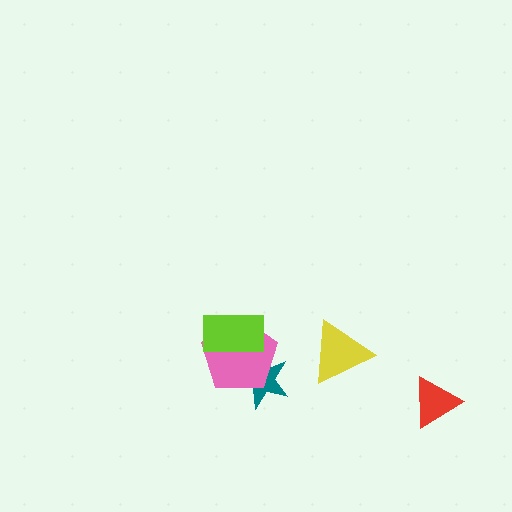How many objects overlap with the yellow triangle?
0 objects overlap with the yellow triangle.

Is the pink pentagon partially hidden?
Yes, it is partially covered by another shape.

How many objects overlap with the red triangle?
0 objects overlap with the red triangle.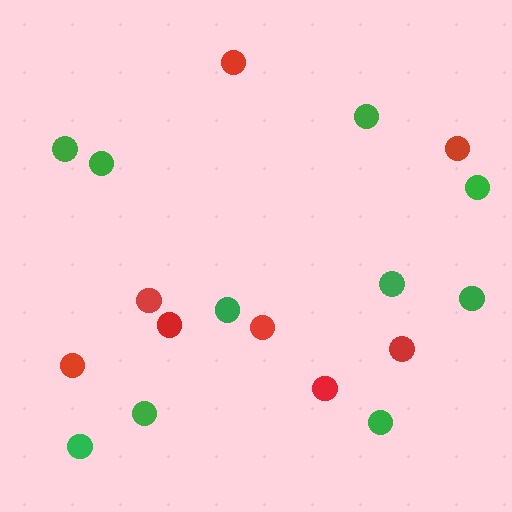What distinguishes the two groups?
There are 2 groups: one group of red circles (8) and one group of green circles (10).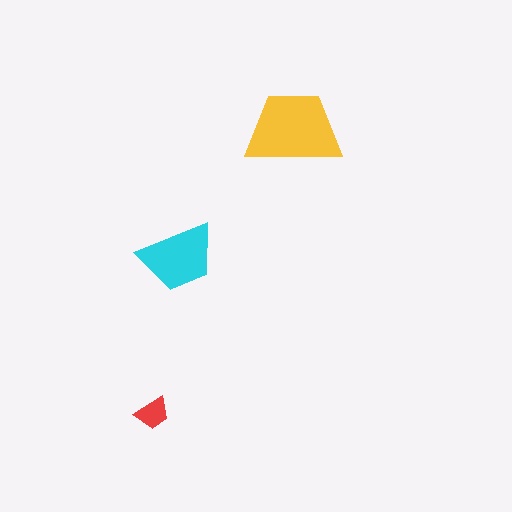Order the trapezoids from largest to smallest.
the yellow one, the cyan one, the red one.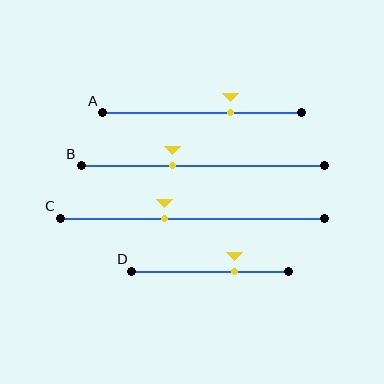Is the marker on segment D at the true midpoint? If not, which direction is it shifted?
No, the marker on segment D is shifted to the right by about 16% of the segment length.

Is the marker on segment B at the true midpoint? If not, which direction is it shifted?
No, the marker on segment B is shifted to the left by about 12% of the segment length.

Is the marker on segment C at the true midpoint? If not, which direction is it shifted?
No, the marker on segment C is shifted to the left by about 10% of the segment length.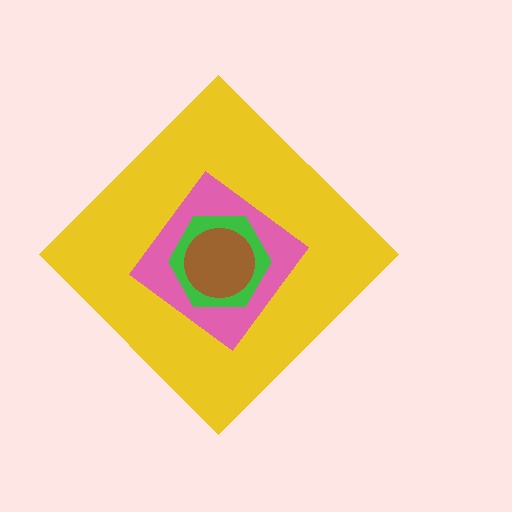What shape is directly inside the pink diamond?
The green hexagon.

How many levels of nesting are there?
4.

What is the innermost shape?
The brown circle.